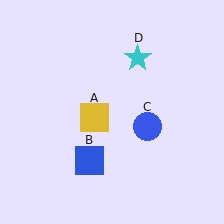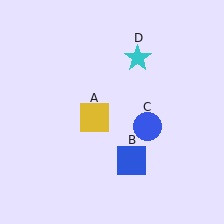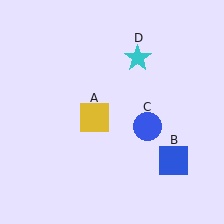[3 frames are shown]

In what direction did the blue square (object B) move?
The blue square (object B) moved right.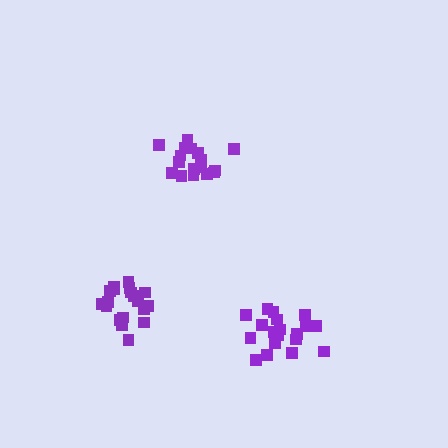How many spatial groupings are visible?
There are 3 spatial groupings.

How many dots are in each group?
Group 1: 19 dots, Group 2: 17 dots, Group 3: 19 dots (55 total).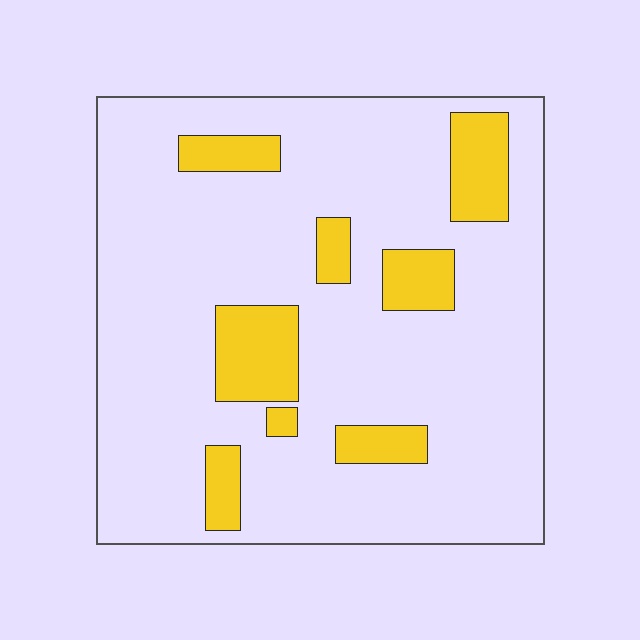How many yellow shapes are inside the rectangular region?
8.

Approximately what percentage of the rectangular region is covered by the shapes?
Approximately 15%.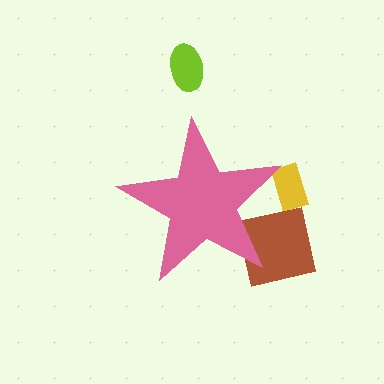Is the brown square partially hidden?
Yes, the brown square is partially hidden behind the pink star.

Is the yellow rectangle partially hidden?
Yes, the yellow rectangle is partially hidden behind the pink star.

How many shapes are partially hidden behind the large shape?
2 shapes are partially hidden.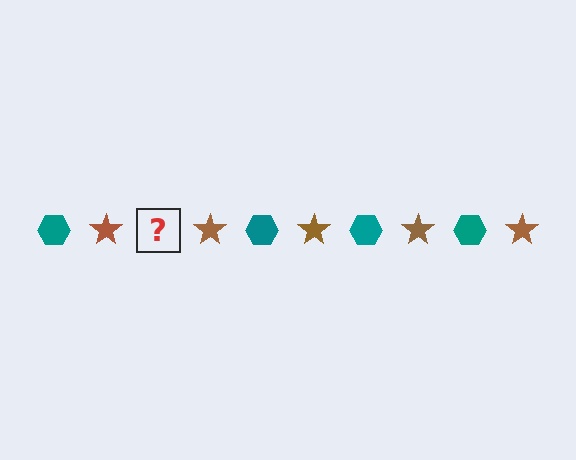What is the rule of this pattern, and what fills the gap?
The rule is that the pattern alternates between teal hexagon and brown star. The gap should be filled with a teal hexagon.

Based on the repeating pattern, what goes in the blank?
The blank should be a teal hexagon.